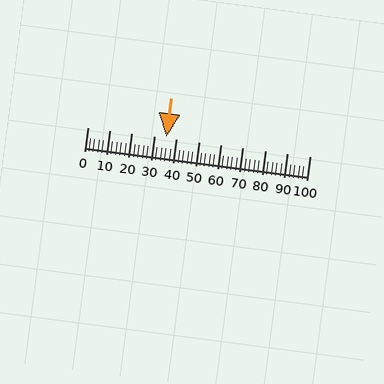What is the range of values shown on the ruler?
The ruler shows values from 0 to 100.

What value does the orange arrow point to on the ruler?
The orange arrow points to approximately 36.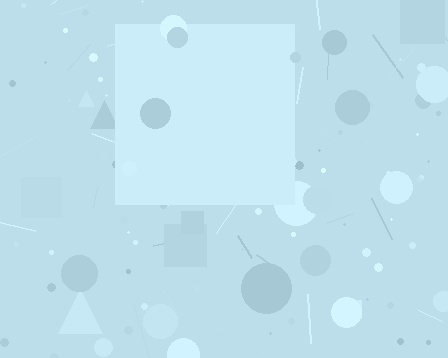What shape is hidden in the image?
A square is hidden in the image.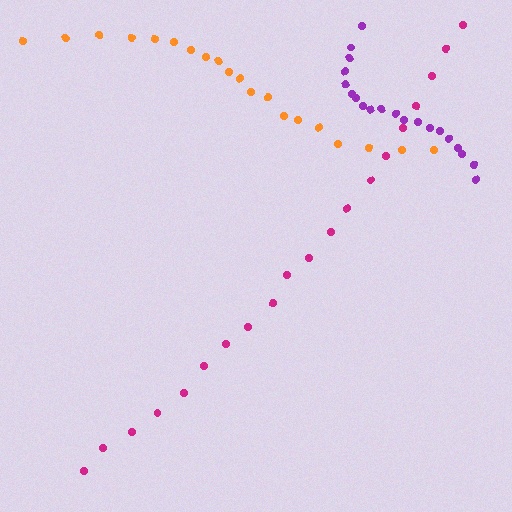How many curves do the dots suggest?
There are 3 distinct paths.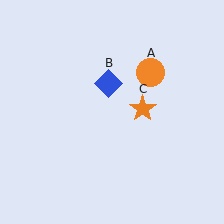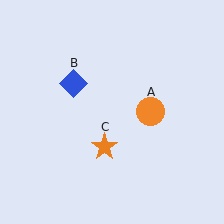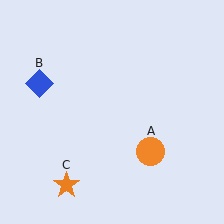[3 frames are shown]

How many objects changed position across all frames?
3 objects changed position: orange circle (object A), blue diamond (object B), orange star (object C).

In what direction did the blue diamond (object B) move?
The blue diamond (object B) moved left.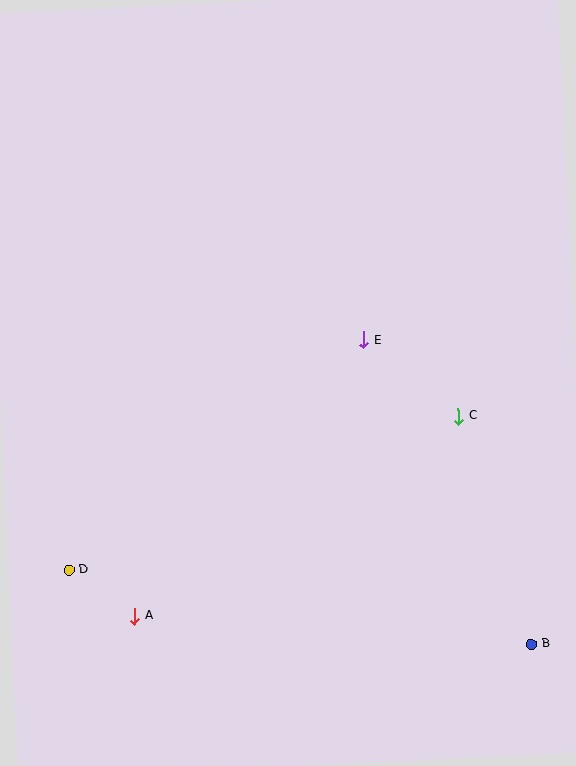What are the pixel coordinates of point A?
Point A is at (135, 616).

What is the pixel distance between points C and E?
The distance between C and E is 122 pixels.